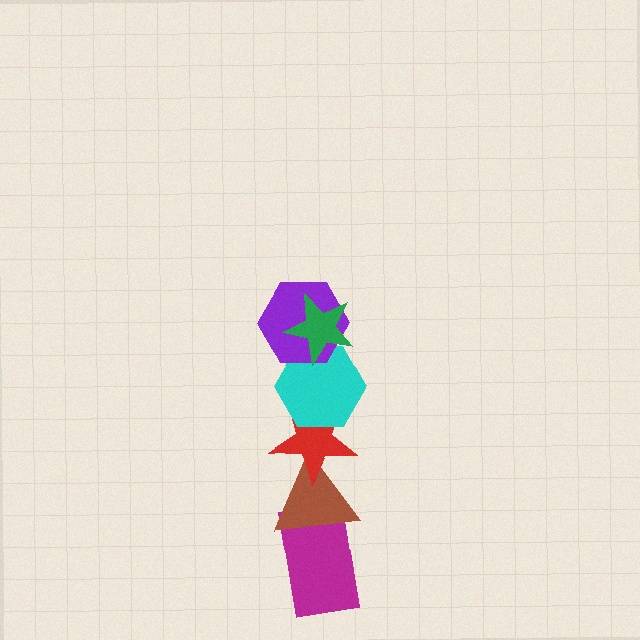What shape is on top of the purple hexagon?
The green star is on top of the purple hexagon.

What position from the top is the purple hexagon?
The purple hexagon is 2nd from the top.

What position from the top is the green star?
The green star is 1st from the top.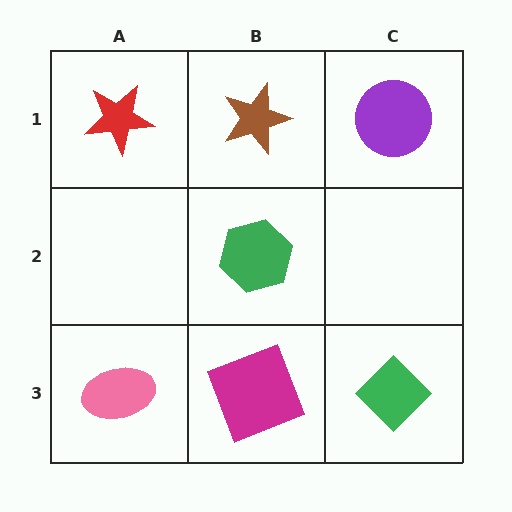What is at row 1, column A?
A red star.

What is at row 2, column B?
A green hexagon.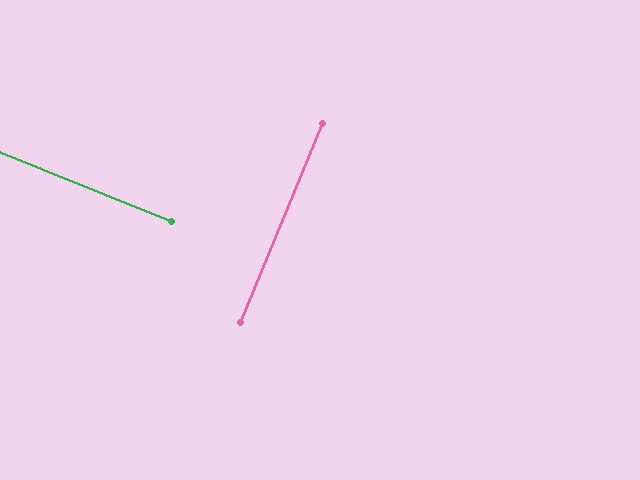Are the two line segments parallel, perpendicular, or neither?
Perpendicular — they meet at approximately 89°.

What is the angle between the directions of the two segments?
Approximately 89 degrees.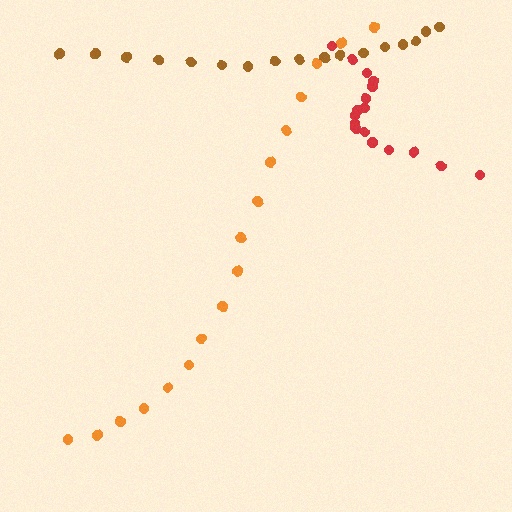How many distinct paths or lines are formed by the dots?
There are 3 distinct paths.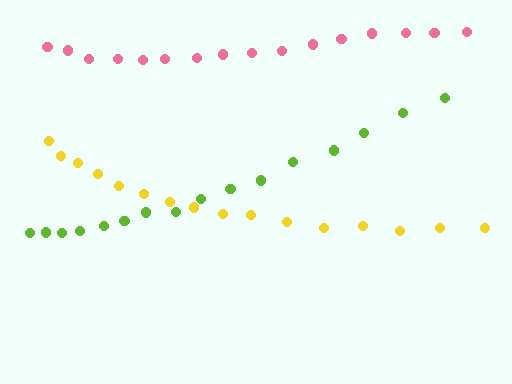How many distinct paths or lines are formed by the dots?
There are 3 distinct paths.